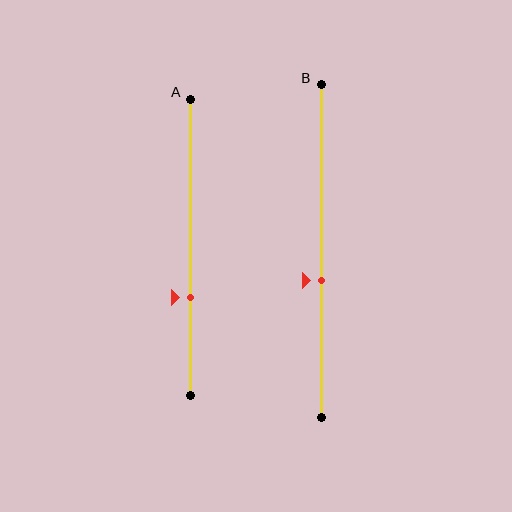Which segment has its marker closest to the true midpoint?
Segment B has its marker closest to the true midpoint.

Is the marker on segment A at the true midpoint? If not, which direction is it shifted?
No, the marker on segment A is shifted downward by about 17% of the segment length.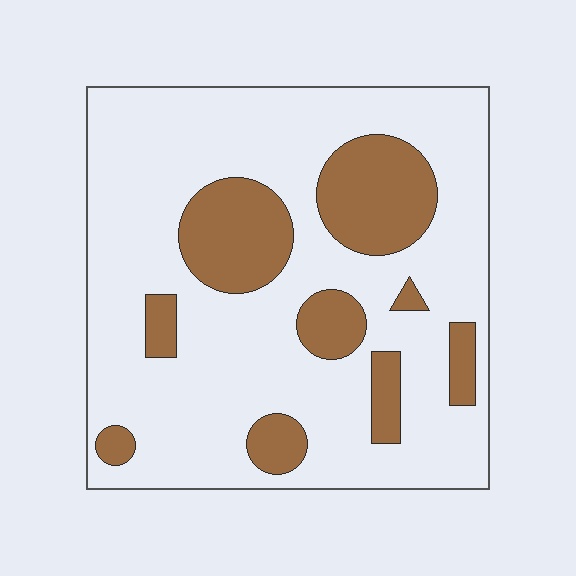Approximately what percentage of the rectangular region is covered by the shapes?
Approximately 25%.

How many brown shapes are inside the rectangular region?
9.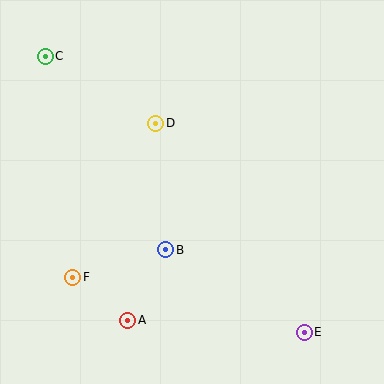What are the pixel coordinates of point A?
Point A is at (128, 320).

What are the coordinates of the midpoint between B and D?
The midpoint between B and D is at (161, 187).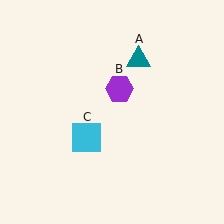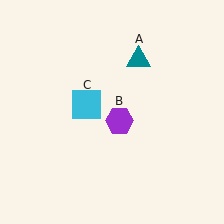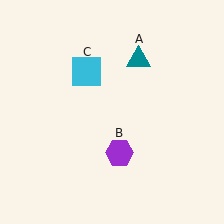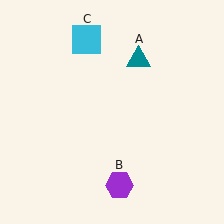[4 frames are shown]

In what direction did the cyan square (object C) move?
The cyan square (object C) moved up.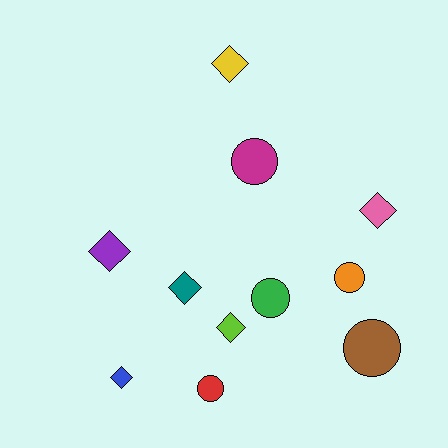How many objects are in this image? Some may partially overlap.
There are 11 objects.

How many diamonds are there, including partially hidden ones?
There are 6 diamonds.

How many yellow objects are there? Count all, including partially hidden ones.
There is 1 yellow object.